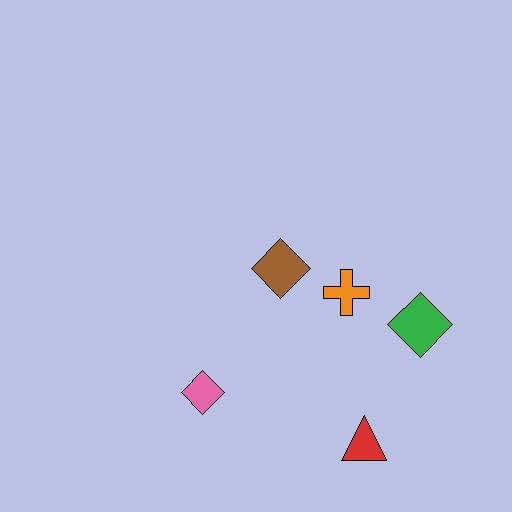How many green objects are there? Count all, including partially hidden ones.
There is 1 green object.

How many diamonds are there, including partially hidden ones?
There are 3 diamonds.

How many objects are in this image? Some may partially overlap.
There are 5 objects.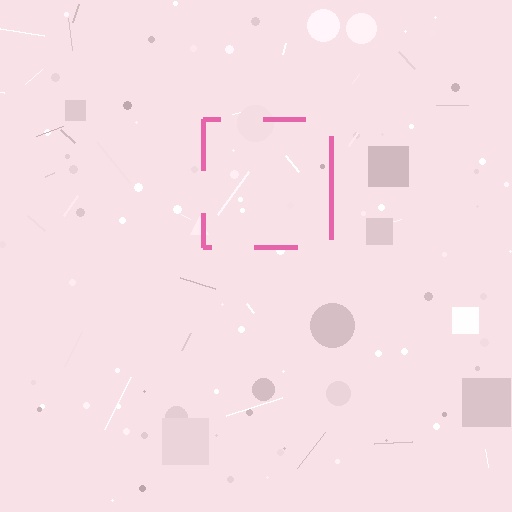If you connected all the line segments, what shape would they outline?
They would outline a square.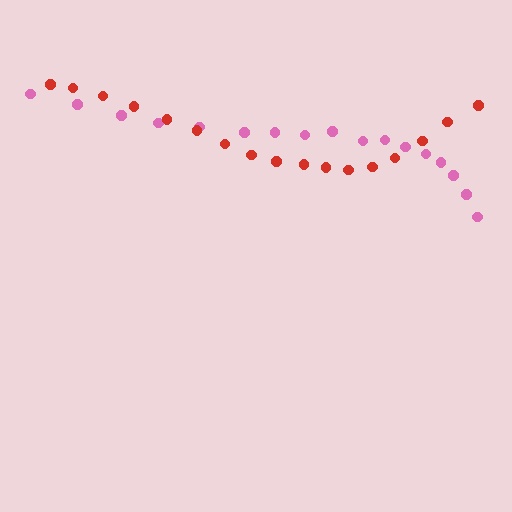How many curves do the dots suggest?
There are 2 distinct paths.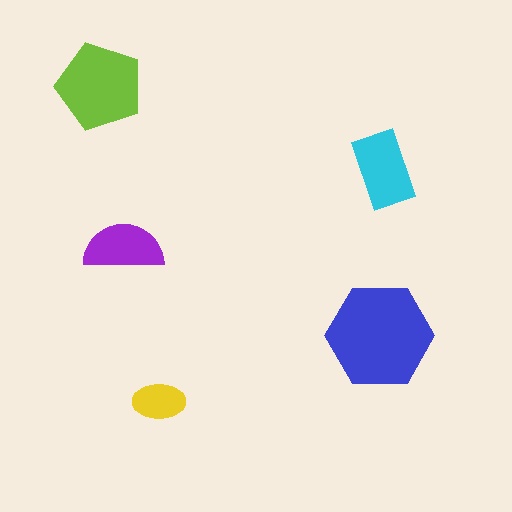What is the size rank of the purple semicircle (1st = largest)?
4th.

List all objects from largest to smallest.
The blue hexagon, the lime pentagon, the cyan rectangle, the purple semicircle, the yellow ellipse.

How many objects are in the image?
There are 5 objects in the image.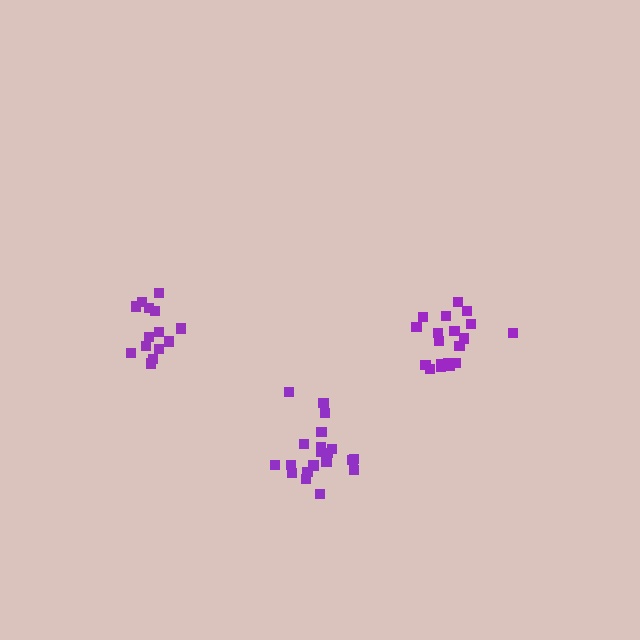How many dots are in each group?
Group 1: 19 dots, Group 2: 14 dots, Group 3: 20 dots (53 total).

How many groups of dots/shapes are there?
There are 3 groups.